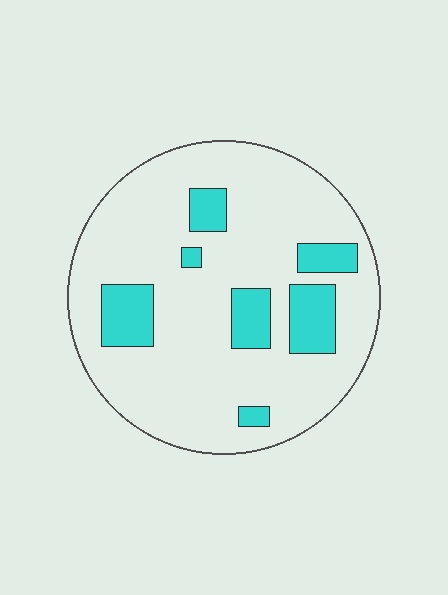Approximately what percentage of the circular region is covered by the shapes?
Approximately 20%.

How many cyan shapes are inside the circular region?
7.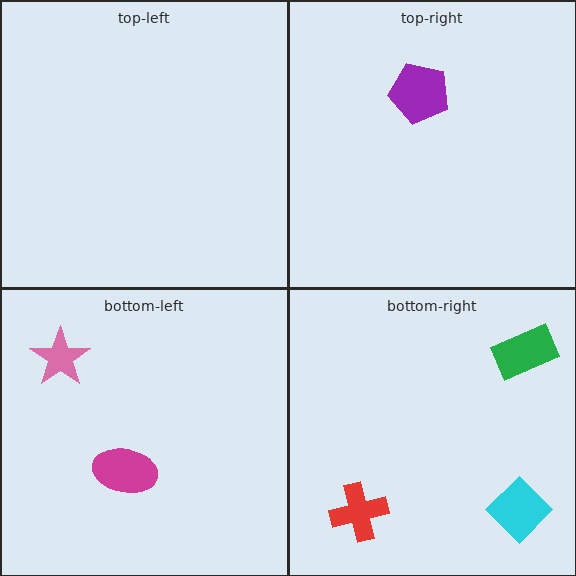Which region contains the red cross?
The bottom-right region.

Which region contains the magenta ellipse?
The bottom-left region.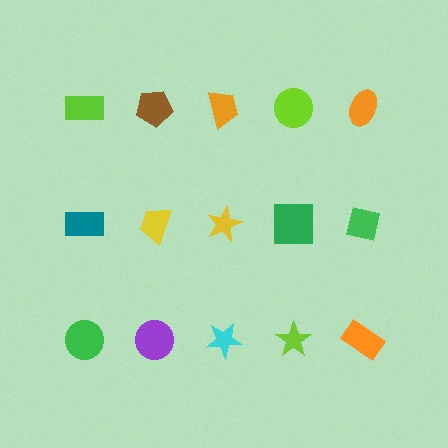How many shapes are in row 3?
5 shapes.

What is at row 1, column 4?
A lime circle.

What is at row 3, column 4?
A lime star.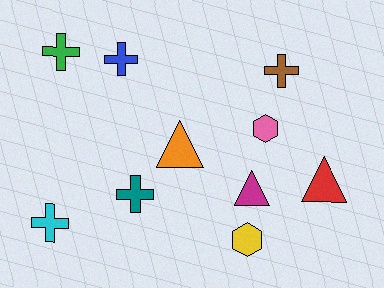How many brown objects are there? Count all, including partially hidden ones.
There is 1 brown object.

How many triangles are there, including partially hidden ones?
There are 3 triangles.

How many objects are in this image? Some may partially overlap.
There are 10 objects.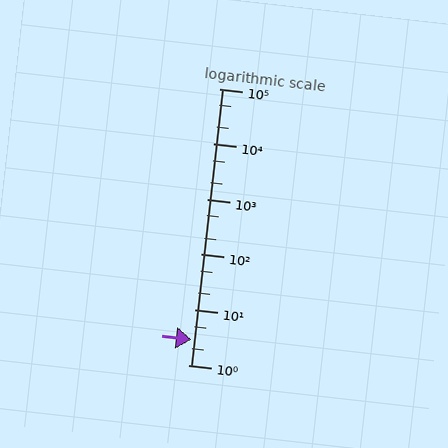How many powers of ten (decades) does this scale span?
The scale spans 5 decades, from 1 to 100000.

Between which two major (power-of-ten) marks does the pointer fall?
The pointer is between 1 and 10.